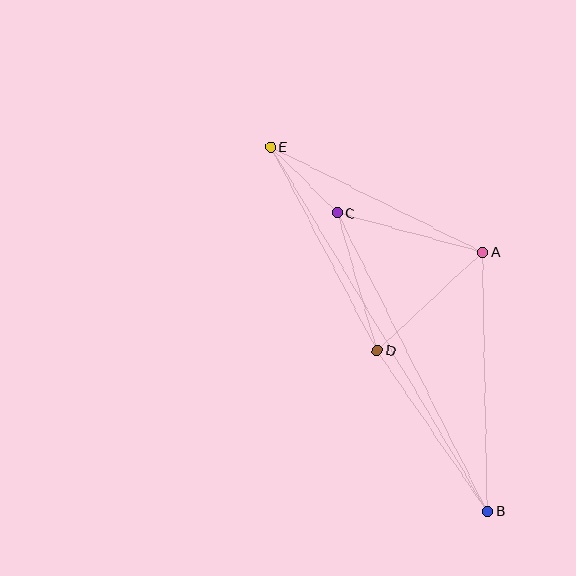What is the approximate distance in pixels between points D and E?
The distance between D and E is approximately 230 pixels.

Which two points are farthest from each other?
Points B and E are farthest from each other.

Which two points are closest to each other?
Points C and E are closest to each other.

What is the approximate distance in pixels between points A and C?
The distance between A and C is approximately 151 pixels.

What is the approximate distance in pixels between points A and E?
The distance between A and E is approximately 236 pixels.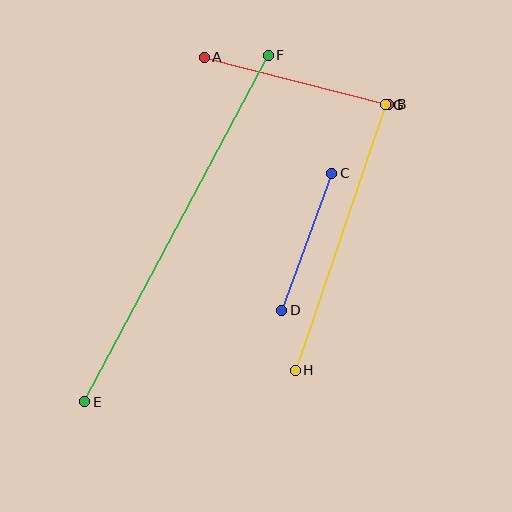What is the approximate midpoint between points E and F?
The midpoint is at approximately (176, 228) pixels.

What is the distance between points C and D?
The distance is approximately 146 pixels.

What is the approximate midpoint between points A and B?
The midpoint is at approximately (296, 81) pixels.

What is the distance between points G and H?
The distance is approximately 280 pixels.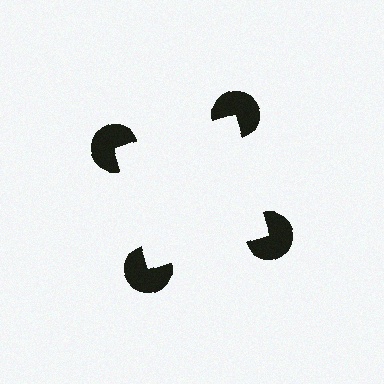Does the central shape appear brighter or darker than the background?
It typically appears slightly brighter than the background, even though no actual brightness change is drawn.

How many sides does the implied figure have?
4 sides.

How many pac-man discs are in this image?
There are 4 — one at each vertex of the illusory square.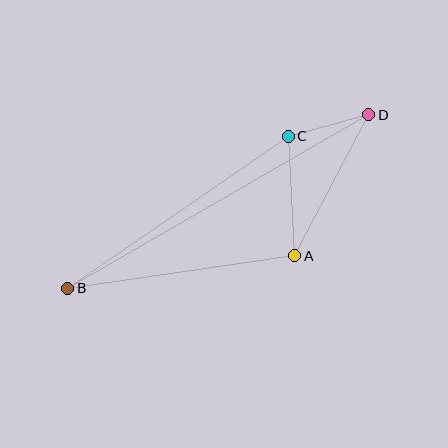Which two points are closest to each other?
Points C and D are closest to each other.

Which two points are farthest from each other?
Points B and D are farthest from each other.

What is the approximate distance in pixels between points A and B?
The distance between A and B is approximately 229 pixels.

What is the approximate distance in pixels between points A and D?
The distance between A and D is approximately 160 pixels.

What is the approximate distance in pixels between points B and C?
The distance between B and C is approximately 268 pixels.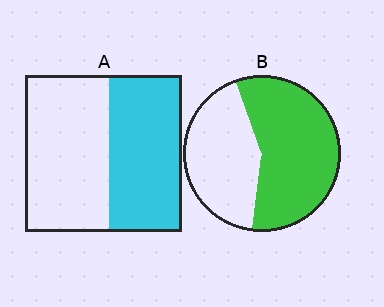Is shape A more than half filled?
Roughly half.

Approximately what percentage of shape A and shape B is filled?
A is approximately 45% and B is approximately 60%.